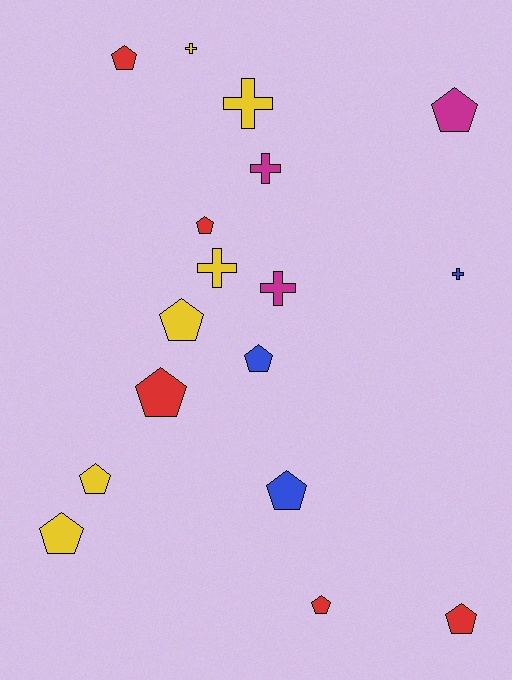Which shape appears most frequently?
Pentagon, with 11 objects.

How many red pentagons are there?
There are 5 red pentagons.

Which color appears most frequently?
Yellow, with 6 objects.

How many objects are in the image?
There are 17 objects.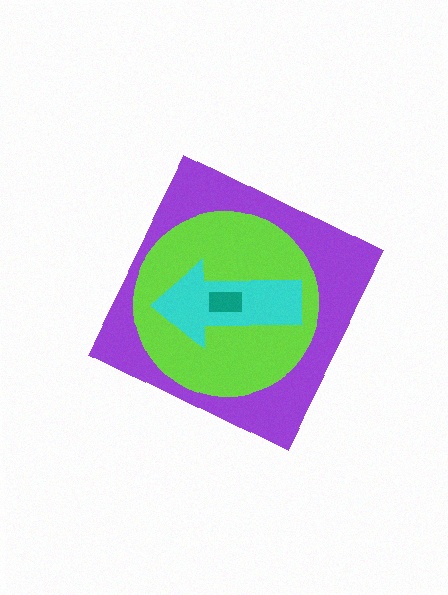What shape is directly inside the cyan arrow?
The teal rectangle.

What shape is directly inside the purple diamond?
The lime circle.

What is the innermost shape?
The teal rectangle.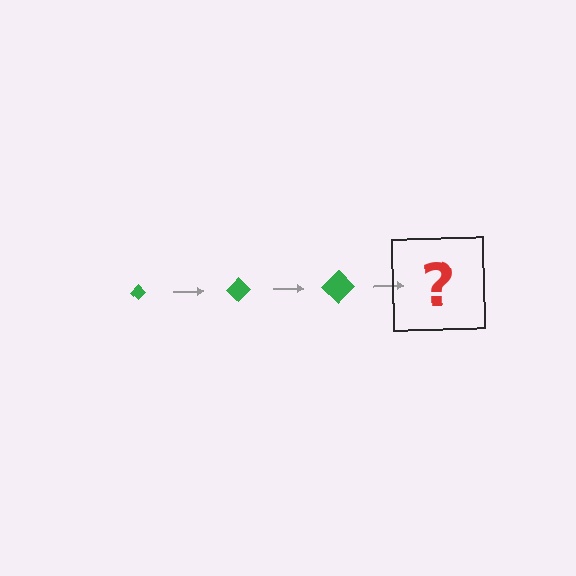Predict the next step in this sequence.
The next step is a green diamond, larger than the previous one.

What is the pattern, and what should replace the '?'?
The pattern is that the diamond gets progressively larger each step. The '?' should be a green diamond, larger than the previous one.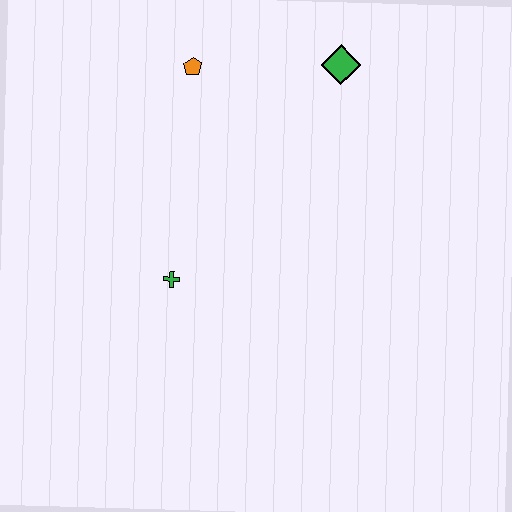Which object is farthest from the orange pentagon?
The green cross is farthest from the orange pentagon.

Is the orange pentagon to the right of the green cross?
Yes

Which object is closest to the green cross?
The orange pentagon is closest to the green cross.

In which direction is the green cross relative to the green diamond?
The green cross is below the green diamond.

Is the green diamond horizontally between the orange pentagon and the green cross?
No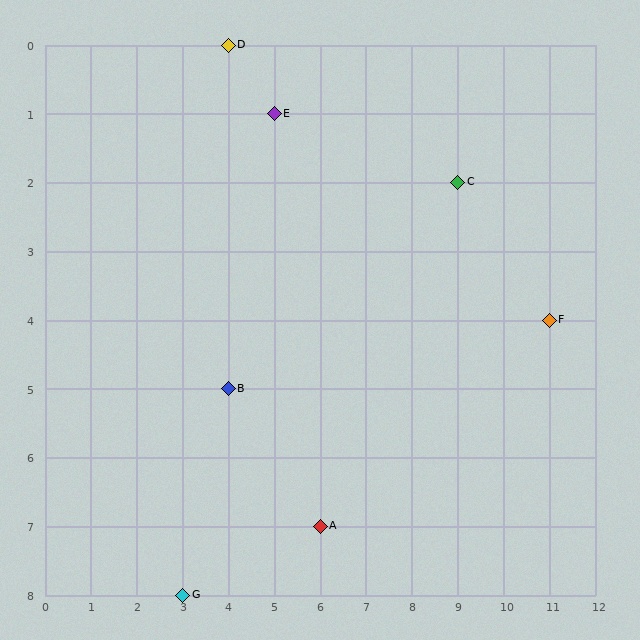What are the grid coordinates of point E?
Point E is at grid coordinates (5, 1).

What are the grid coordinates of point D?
Point D is at grid coordinates (4, 0).